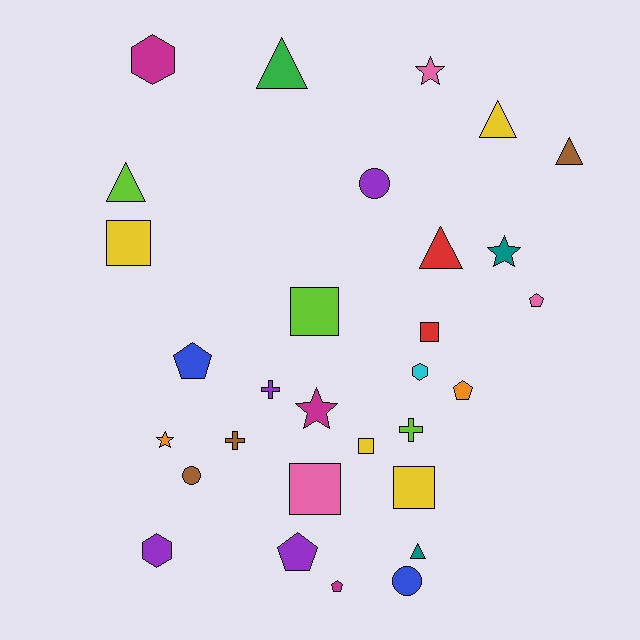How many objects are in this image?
There are 30 objects.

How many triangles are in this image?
There are 6 triangles.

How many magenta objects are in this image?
There are 3 magenta objects.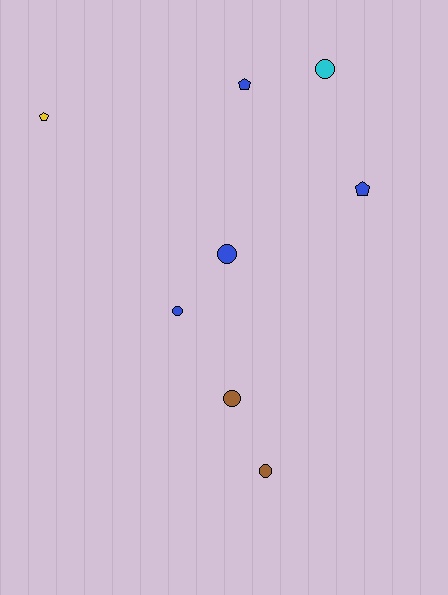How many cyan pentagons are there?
There are no cyan pentagons.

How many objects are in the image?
There are 8 objects.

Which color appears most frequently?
Blue, with 4 objects.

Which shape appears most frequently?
Circle, with 5 objects.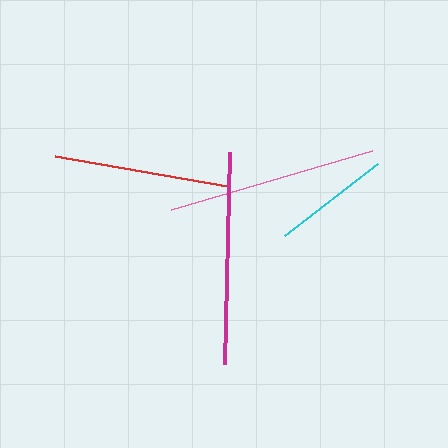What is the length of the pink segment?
The pink segment is approximately 209 pixels long.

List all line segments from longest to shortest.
From longest to shortest: magenta, pink, red, cyan.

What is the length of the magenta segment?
The magenta segment is approximately 212 pixels long.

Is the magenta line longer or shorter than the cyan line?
The magenta line is longer than the cyan line.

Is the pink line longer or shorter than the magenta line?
The magenta line is longer than the pink line.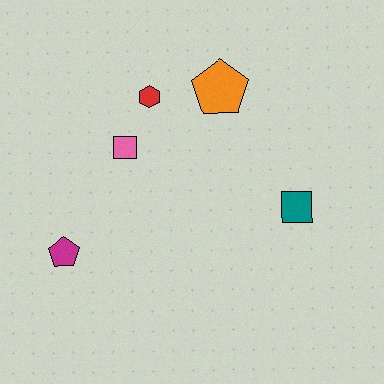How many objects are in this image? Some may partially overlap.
There are 5 objects.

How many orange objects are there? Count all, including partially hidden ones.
There is 1 orange object.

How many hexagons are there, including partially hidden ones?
There is 1 hexagon.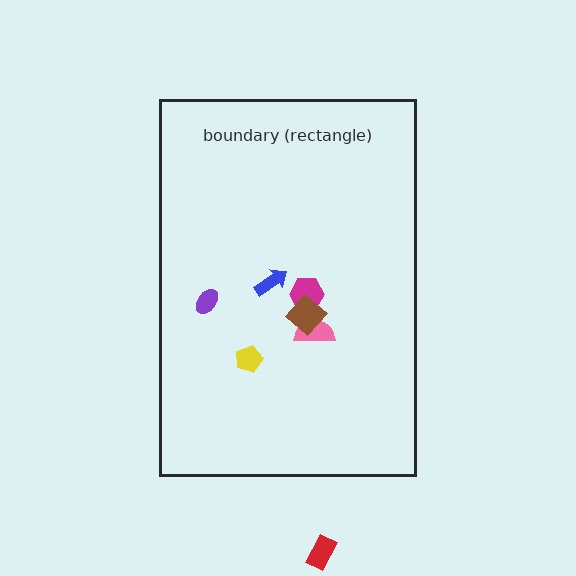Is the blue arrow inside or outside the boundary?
Inside.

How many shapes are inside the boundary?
6 inside, 1 outside.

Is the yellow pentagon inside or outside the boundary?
Inside.